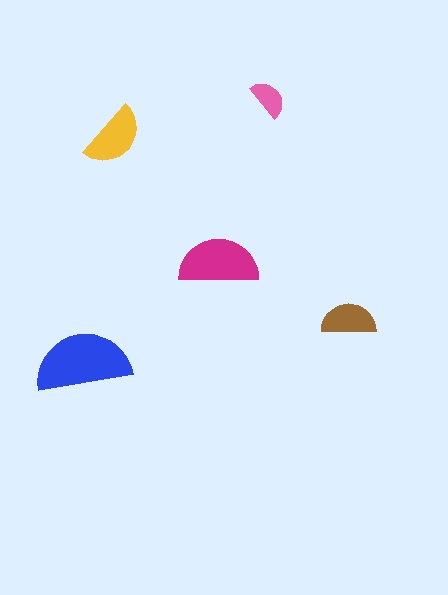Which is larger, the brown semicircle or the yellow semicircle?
The yellow one.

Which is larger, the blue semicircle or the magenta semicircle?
The blue one.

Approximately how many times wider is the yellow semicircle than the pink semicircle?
About 1.5 times wider.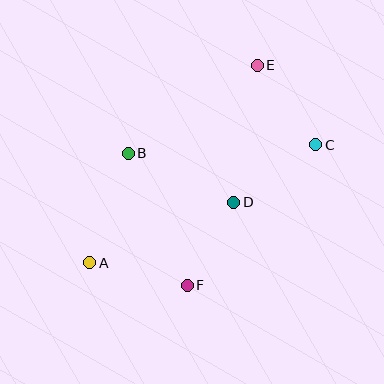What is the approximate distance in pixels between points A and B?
The distance between A and B is approximately 116 pixels.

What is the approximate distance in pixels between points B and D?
The distance between B and D is approximately 117 pixels.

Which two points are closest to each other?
Points D and F are closest to each other.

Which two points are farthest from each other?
Points A and E are farthest from each other.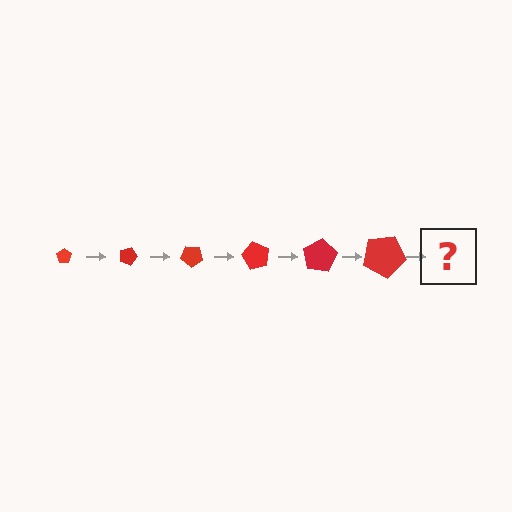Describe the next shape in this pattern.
It should be a pentagon, larger than the previous one and rotated 120 degrees from the start.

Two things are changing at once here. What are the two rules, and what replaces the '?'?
The two rules are that the pentagon grows larger each step and it rotates 20 degrees each step. The '?' should be a pentagon, larger than the previous one and rotated 120 degrees from the start.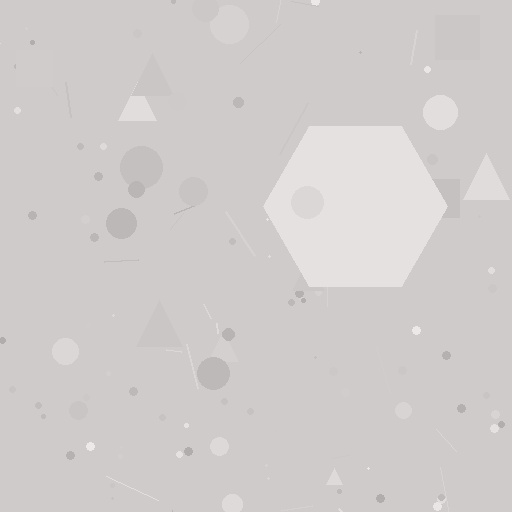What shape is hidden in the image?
A hexagon is hidden in the image.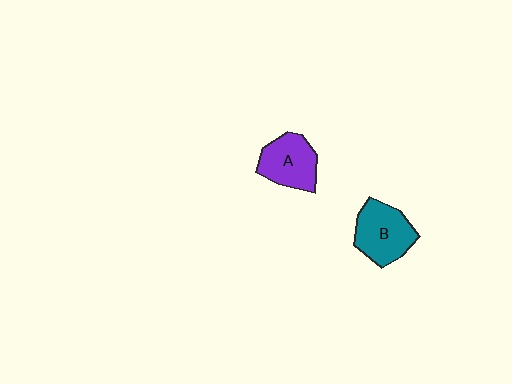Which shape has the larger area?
Shape B (teal).